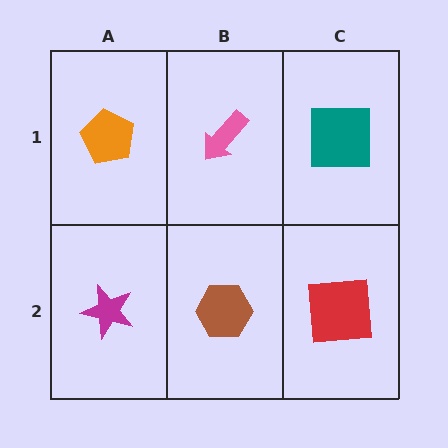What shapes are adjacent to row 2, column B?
A pink arrow (row 1, column B), a magenta star (row 2, column A), a red square (row 2, column C).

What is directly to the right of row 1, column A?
A pink arrow.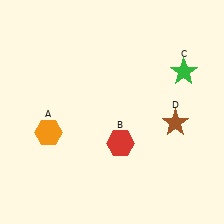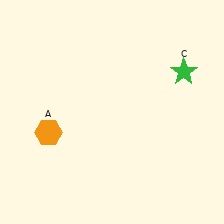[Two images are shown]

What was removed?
The red hexagon (B), the brown star (D) were removed in Image 2.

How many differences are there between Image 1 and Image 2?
There are 2 differences between the two images.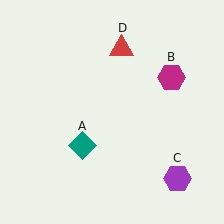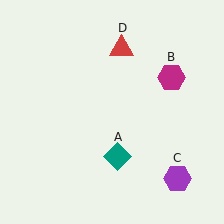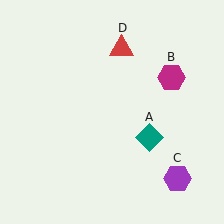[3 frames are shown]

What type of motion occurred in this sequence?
The teal diamond (object A) rotated counterclockwise around the center of the scene.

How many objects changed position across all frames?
1 object changed position: teal diamond (object A).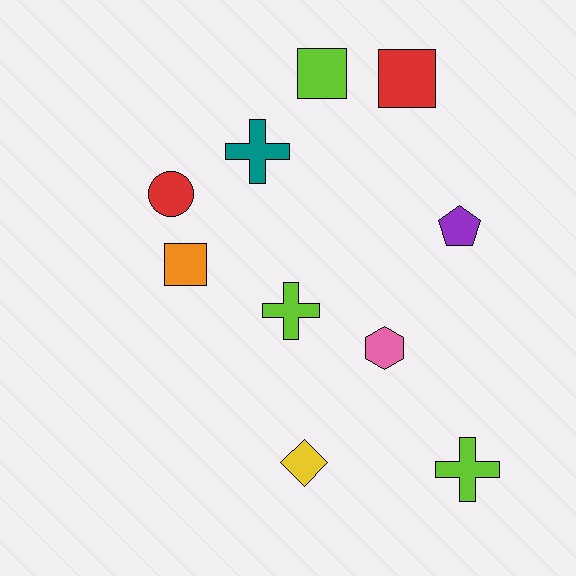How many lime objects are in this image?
There are 3 lime objects.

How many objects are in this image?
There are 10 objects.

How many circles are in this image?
There is 1 circle.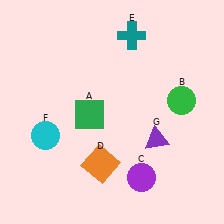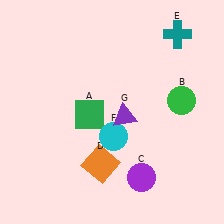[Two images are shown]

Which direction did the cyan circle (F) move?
The cyan circle (F) moved right.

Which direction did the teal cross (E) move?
The teal cross (E) moved right.